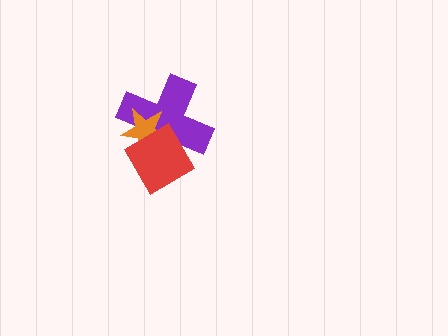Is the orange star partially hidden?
Yes, it is partially covered by another shape.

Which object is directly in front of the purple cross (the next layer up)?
The orange star is directly in front of the purple cross.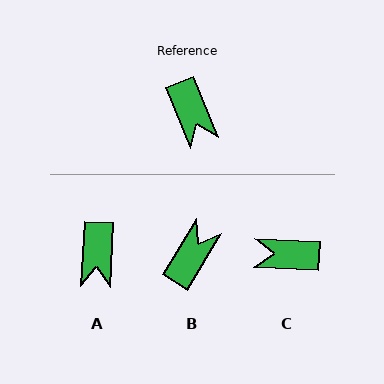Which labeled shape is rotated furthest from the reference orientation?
B, about 127 degrees away.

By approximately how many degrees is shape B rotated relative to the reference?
Approximately 127 degrees counter-clockwise.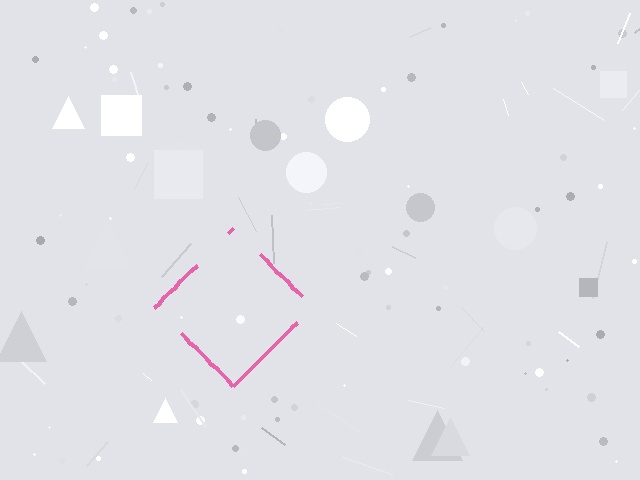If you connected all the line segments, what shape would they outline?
They would outline a diamond.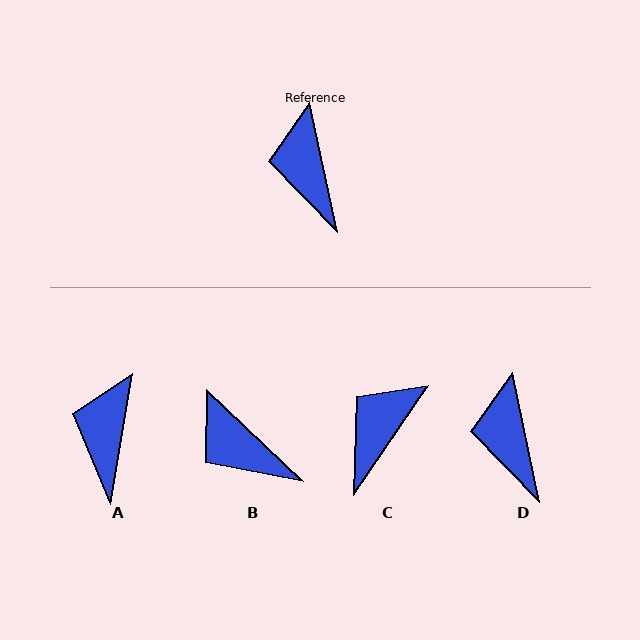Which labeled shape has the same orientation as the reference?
D.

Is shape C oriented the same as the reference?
No, it is off by about 46 degrees.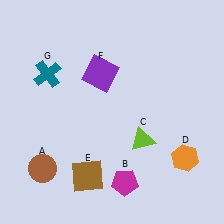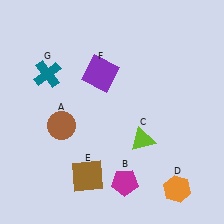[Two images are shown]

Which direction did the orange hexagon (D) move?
The orange hexagon (D) moved down.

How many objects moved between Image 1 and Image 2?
2 objects moved between the two images.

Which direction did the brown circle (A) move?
The brown circle (A) moved up.